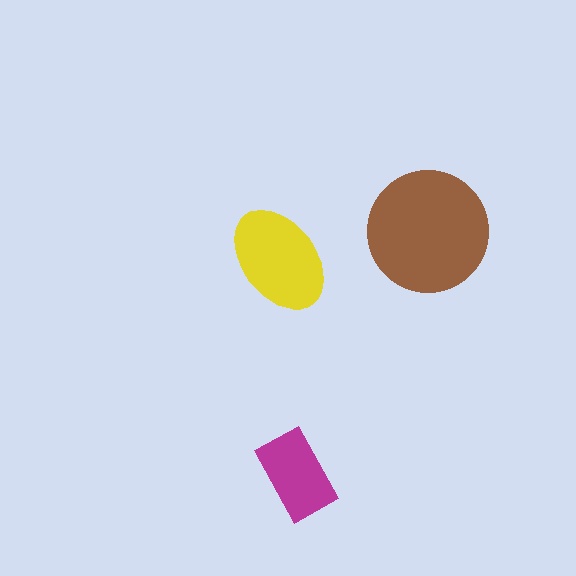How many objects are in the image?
There are 3 objects in the image.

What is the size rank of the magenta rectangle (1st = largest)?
3rd.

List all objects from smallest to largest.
The magenta rectangle, the yellow ellipse, the brown circle.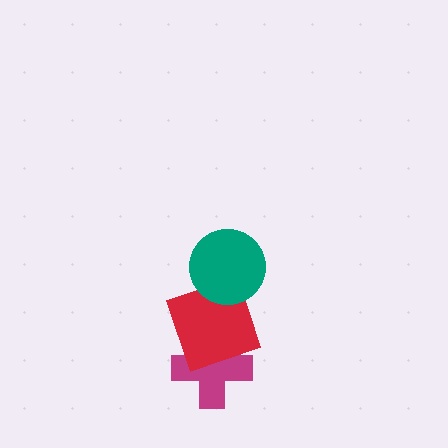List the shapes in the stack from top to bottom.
From top to bottom: the teal circle, the red square, the magenta cross.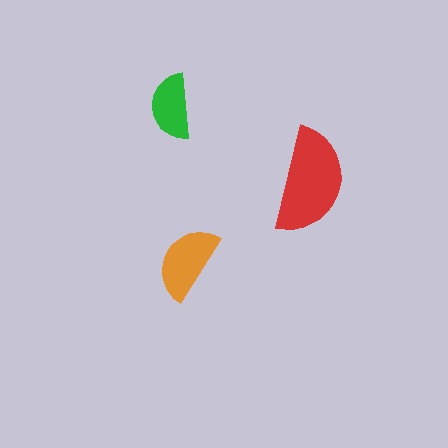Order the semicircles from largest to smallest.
the red one, the orange one, the green one.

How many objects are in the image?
There are 3 objects in the image.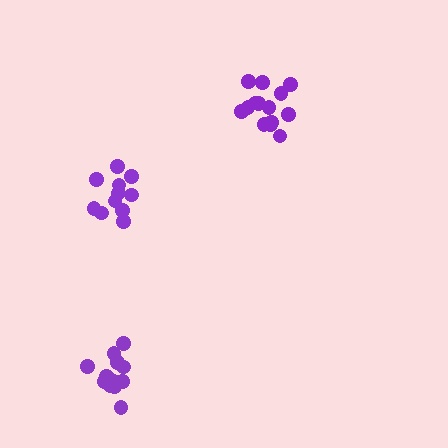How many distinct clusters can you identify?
There are 3 distinct clusters.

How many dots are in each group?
Group 1: 13 dots, Group 2: 11 dots, Group 3: 14 dots (38 total).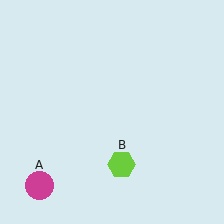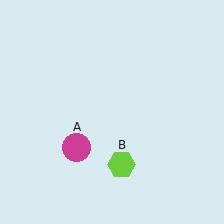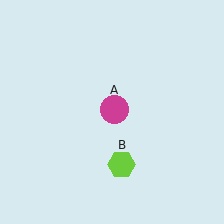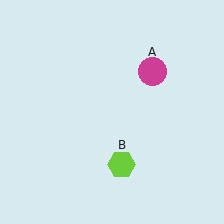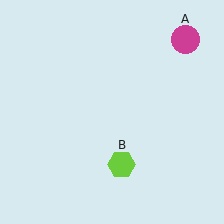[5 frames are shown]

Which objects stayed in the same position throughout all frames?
Lime hexagon (object B) remained stationary.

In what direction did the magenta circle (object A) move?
The magenta circle (object A) moved up and to the right.